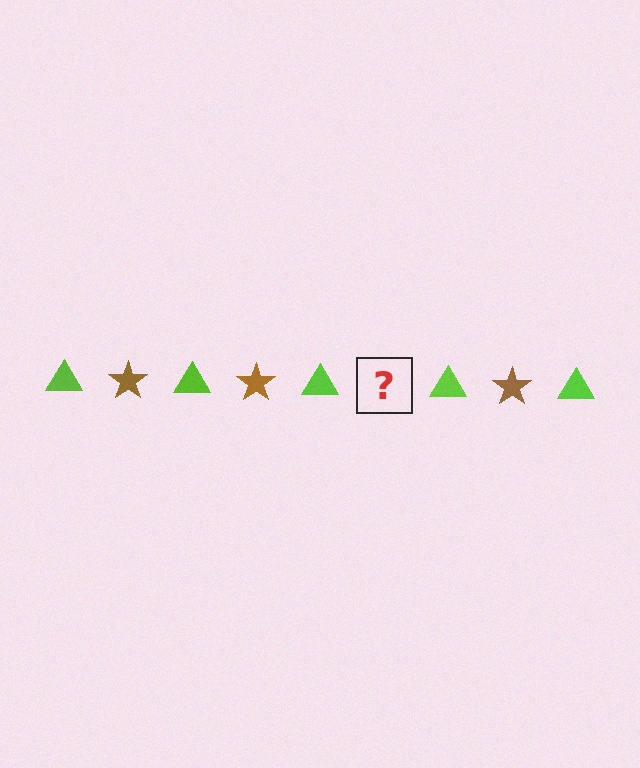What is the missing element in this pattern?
The missing element is a brown star.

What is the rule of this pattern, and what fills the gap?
The rule is that the pattern alternates between lime triangle and brown star. The gap should be filled with a brown star.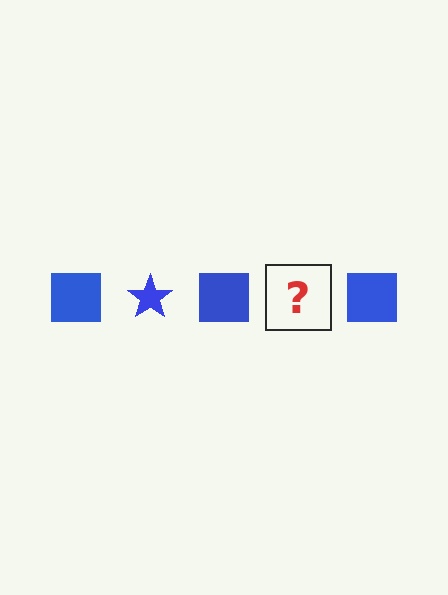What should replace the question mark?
The question mark should be replaced with a blue star.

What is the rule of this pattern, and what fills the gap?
The rule is that the pattern cycles through square, star shapes in blue. The gap should be filled with a blue star.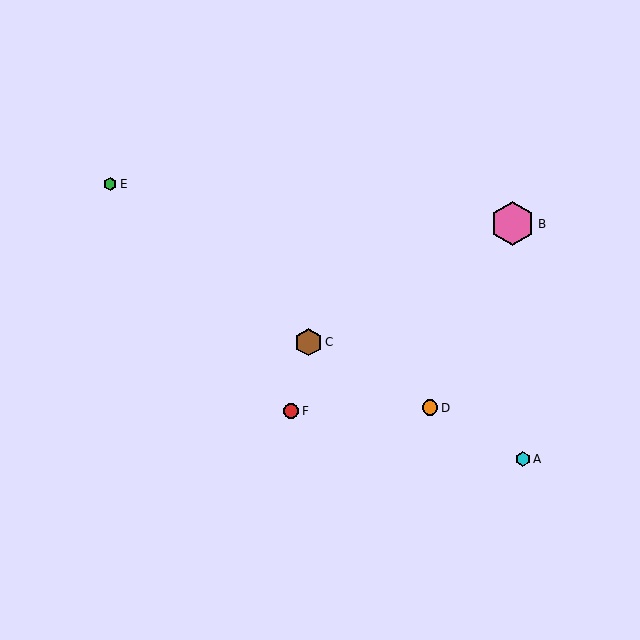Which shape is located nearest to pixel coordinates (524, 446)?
The cyan hexagon (labeled A) at (523, 459) is nearest to that location.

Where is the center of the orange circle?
The center of the orange circle is at (430, 408).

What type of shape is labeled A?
Shape A is a cyan hexagon.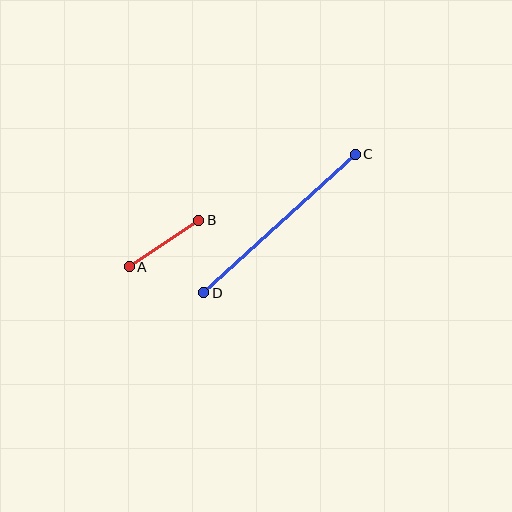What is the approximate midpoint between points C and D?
The midpoint is at approximately (279, 224) pixels.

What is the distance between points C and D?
The distance is approximately 205 pixels.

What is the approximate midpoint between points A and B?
The midpoint is at approximately (164, 243) pixels.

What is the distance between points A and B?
The distance is approximately 83 pixels.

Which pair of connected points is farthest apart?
Points C and D are farthest apart.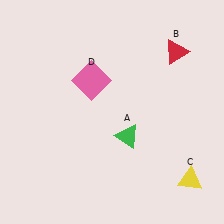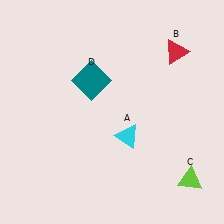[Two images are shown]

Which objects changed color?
A changed from green to cyan. C changed from yellow to lime. D changed from pink to teal.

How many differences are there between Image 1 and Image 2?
There are 3 differences between the two images.